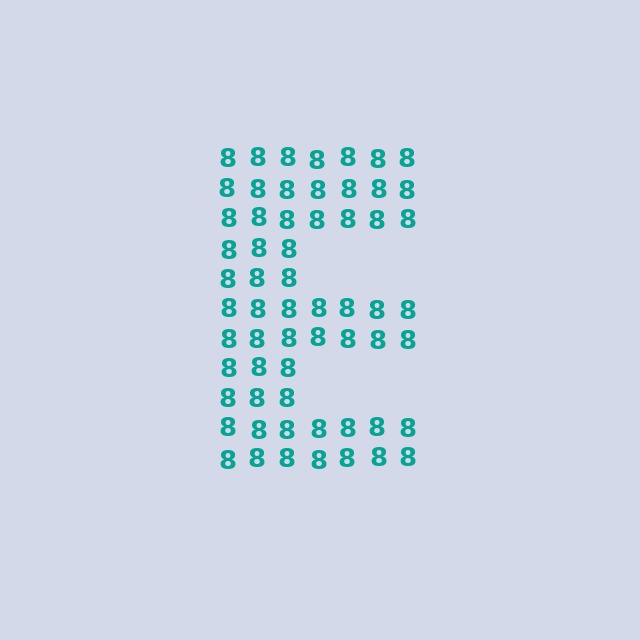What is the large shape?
The large shape is the letter E.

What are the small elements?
The small elements are digit 8's.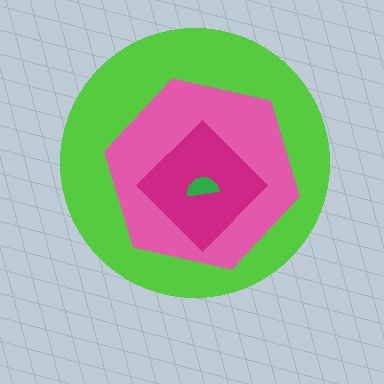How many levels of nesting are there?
4.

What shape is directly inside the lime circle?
The pink hexagon.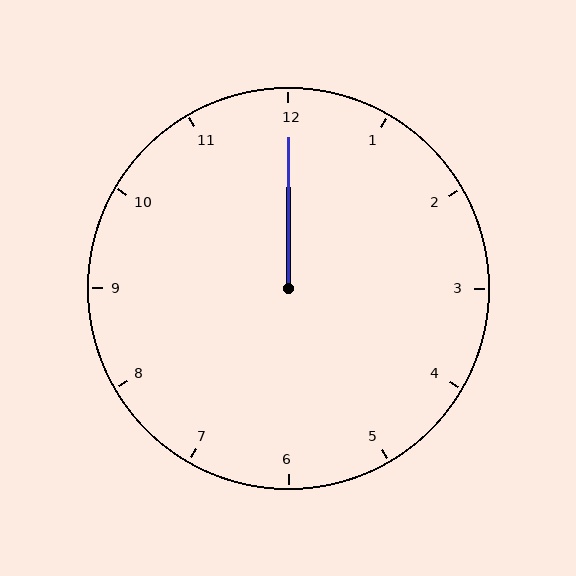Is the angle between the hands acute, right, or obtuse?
It is acute.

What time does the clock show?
12:00.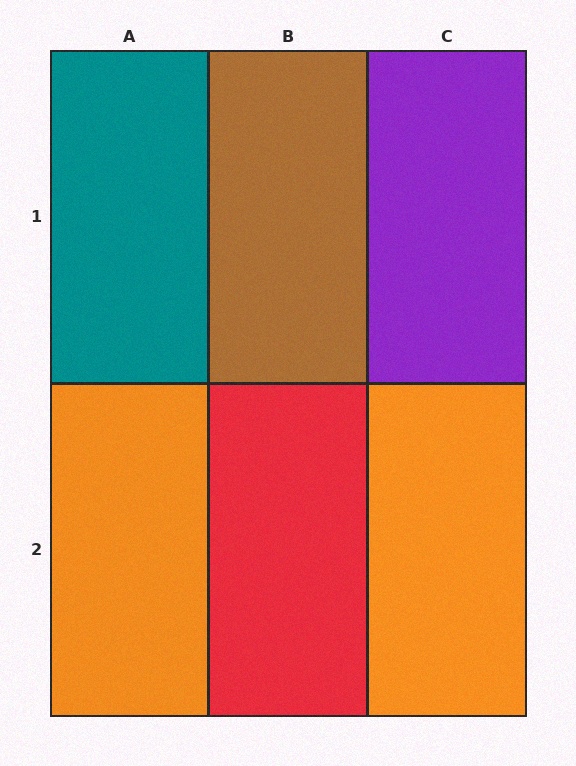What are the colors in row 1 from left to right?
Teal, brown, purple.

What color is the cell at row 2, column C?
Orange.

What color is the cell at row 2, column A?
Orange.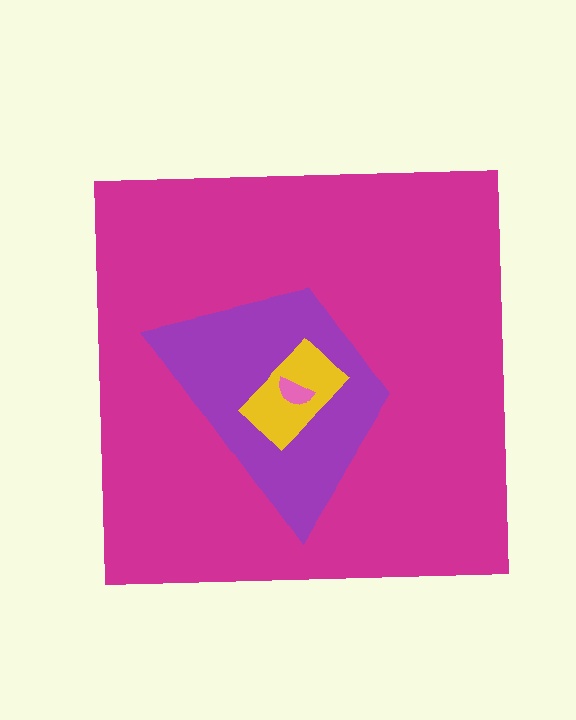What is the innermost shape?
The pink semicircle.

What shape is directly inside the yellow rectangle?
The pink semicircle.